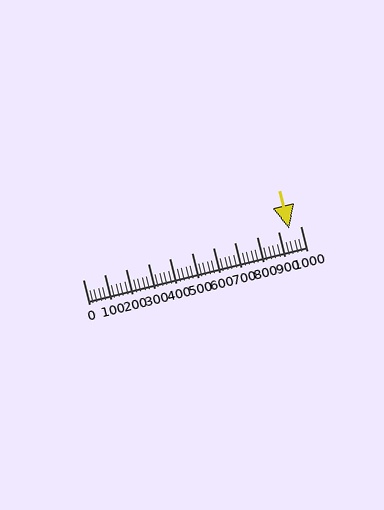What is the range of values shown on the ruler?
The ruler shows values from 0 to 1000.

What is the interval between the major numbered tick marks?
The major tick marks are spaced 100 units apart.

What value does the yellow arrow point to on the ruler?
The yellow arrow points to approximately 948.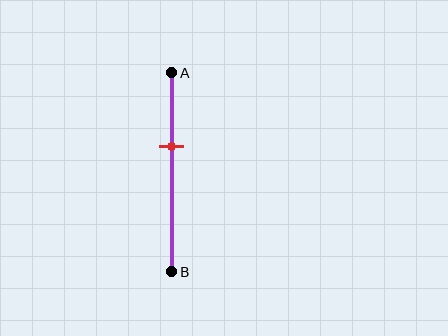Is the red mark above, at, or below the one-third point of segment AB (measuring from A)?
The red mark is below the one-third point of segment AB.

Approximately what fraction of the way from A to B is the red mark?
The red mark is approximately 35% of the way from A to B.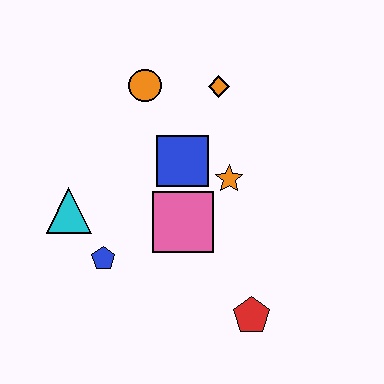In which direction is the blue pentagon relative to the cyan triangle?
The blue pentagon is below the cyan triangle.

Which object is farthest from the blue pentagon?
The orange diamond is farthest from the blue pentagon.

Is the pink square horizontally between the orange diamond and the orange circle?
Yes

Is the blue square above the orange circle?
No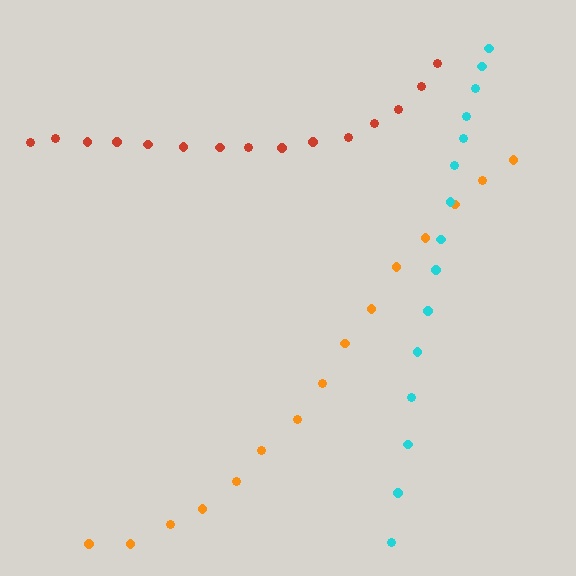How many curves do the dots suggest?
There are 3 distinct paths.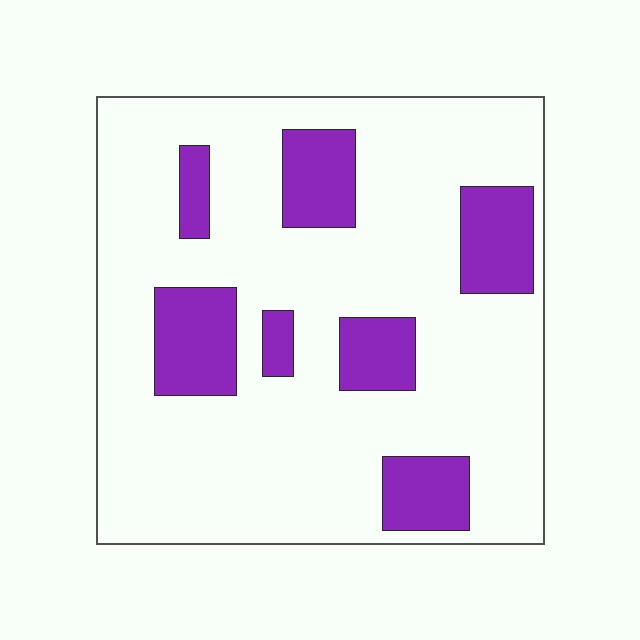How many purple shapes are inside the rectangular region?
7.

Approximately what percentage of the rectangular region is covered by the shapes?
Approximately 20%.